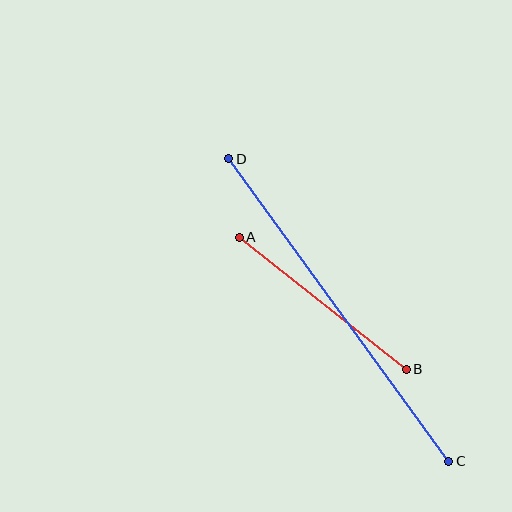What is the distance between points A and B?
The distance is approximately 213 pixels.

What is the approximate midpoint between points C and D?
The midpoint is at approximately (339, 310) pixels.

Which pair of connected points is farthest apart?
Points C and D are farthest apart.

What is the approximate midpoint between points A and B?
The midpoint is at approximately (323, 303) pixels.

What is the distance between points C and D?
The distance is approximately 374 pixels.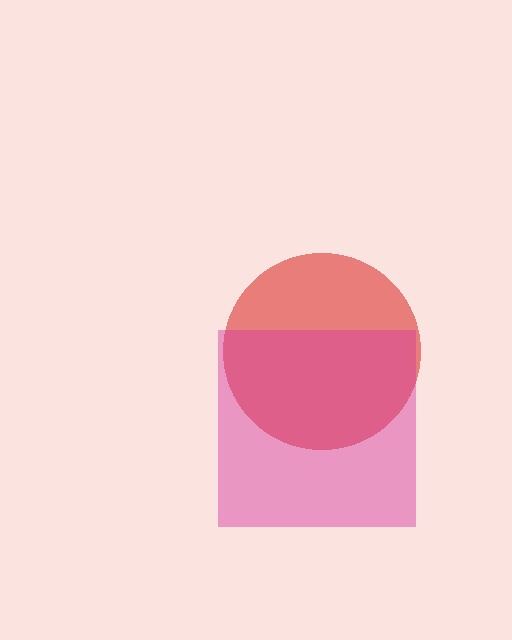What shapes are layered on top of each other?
The layered shapes are: a red circle, a magenta square.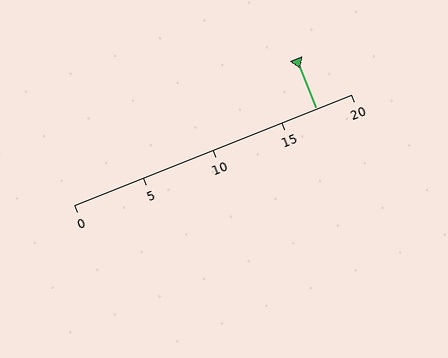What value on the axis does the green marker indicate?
The marker indicates approximately 17.5.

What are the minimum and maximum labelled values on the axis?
The axis runs from 0 to 20.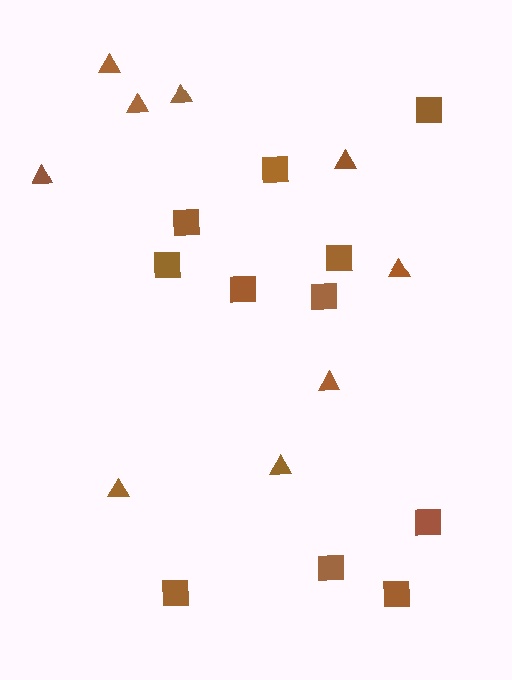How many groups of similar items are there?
There are 2 groups: one group of squares (11) and one group of triangles (9).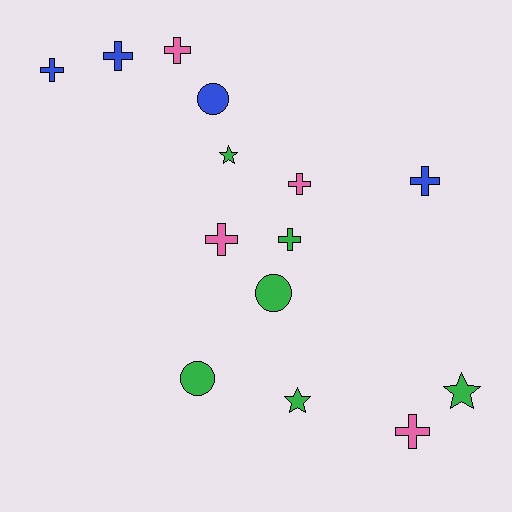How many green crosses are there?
There is 1 green cross.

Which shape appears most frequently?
Cross, with 8 objects.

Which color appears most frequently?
Green, with 6 objects.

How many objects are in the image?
There are 14 objects.